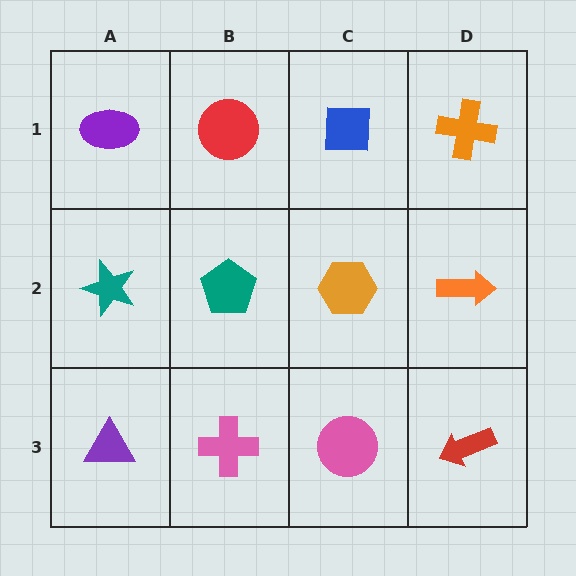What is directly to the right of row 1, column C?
An orange cross.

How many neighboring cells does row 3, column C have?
3.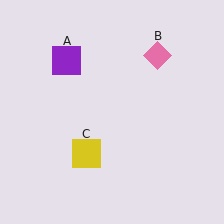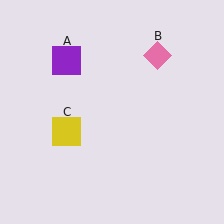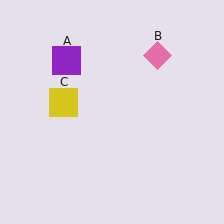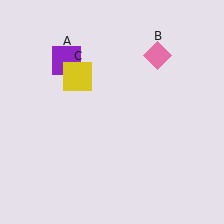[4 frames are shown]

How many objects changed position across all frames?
1 object changed position: yellow square (object C).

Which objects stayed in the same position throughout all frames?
Purple square (object A) and pink diamond (object B) remained stationary.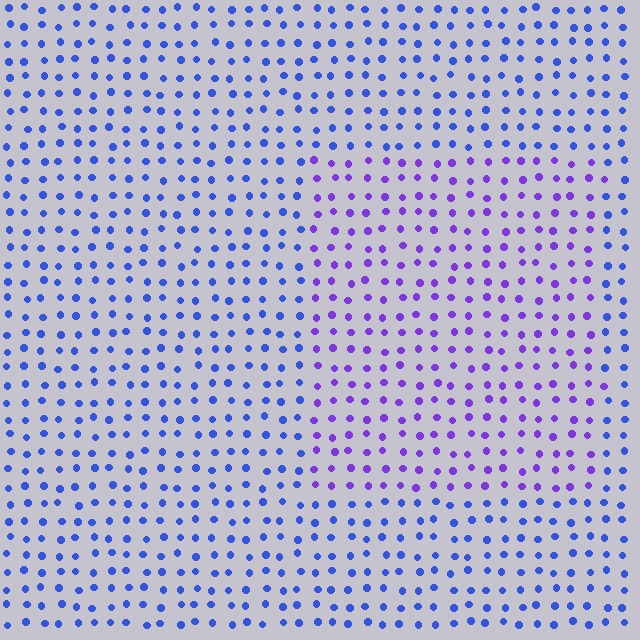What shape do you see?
I see a rectangle.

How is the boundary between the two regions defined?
The boundary is defined purely by a slight shift in hue (about 38 degrees). Spacing, size, and orientation are identical on both sides.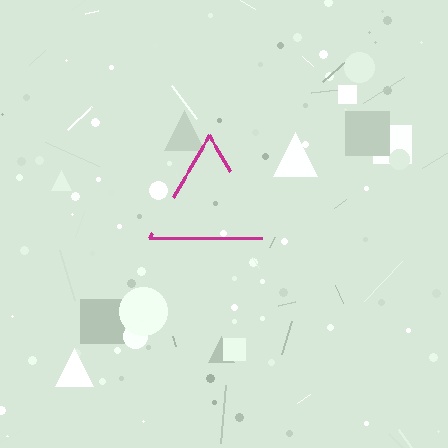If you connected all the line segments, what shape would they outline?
They would outline a triangle.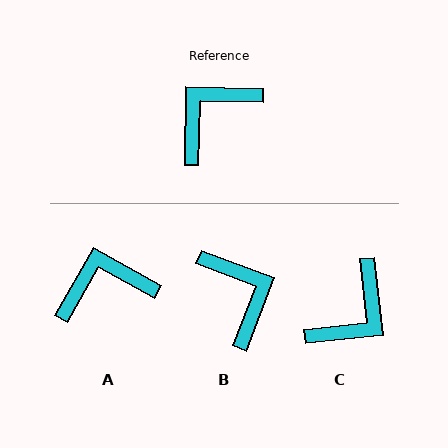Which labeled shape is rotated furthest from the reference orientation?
C, about 173 degrees away.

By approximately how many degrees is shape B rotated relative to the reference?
Approximately 110 degrees clockwise.